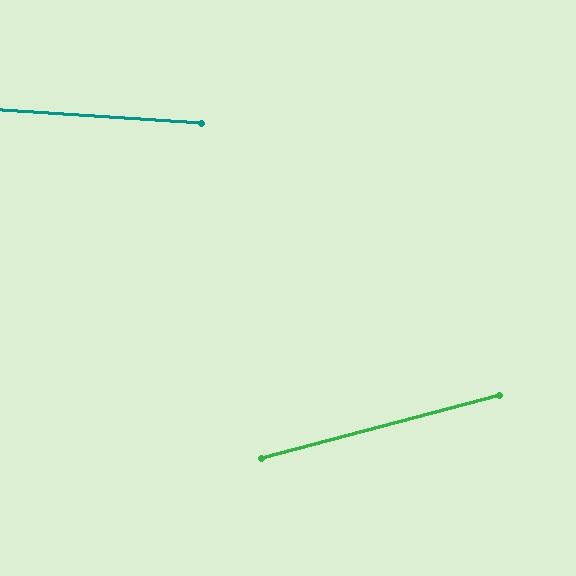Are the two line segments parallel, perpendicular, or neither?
Neither parallel nor perpendicular — they differ by about 19°.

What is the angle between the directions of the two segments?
Approximately 19 degrees.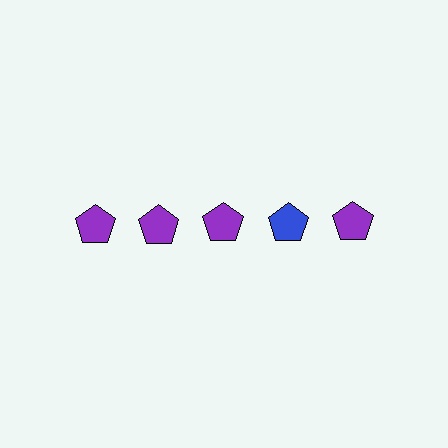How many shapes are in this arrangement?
There are 5 shapes arranged in a grid pattern.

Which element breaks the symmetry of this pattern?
The blue pentagon in the top row, second from right column breaks the symmetry. All other shapes are purple pentagons.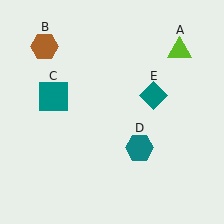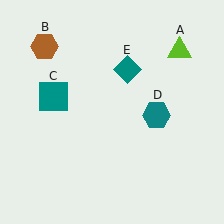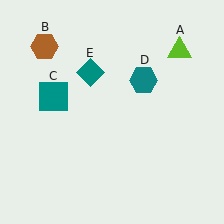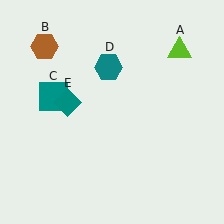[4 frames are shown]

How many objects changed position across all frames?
2 objects changed position: teal hexagon (object D), teal diamond (object E).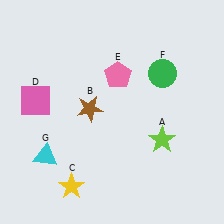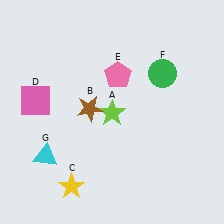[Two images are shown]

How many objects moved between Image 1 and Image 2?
1 object moved between the two images.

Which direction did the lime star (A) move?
The lime star (A) moved left.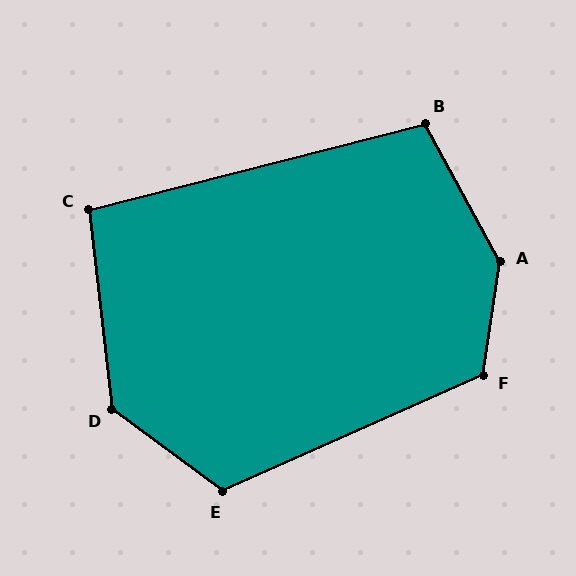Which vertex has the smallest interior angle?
C, at approximately 98 degrees.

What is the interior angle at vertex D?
Approximately 133 degrees (obtuse).